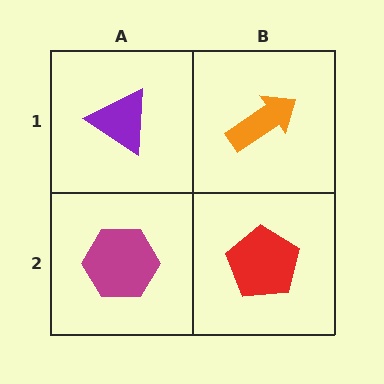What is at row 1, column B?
An orange arrow.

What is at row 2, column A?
A magenta hexagon.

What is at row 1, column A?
A purple triangle.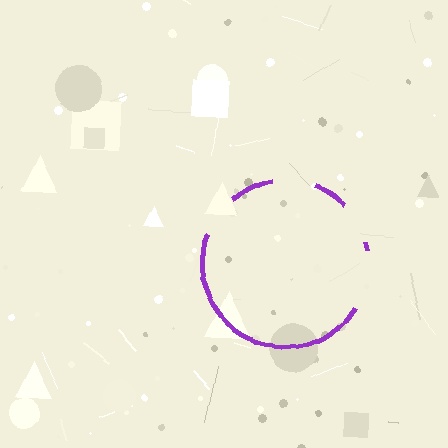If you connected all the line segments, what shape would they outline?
They would outline a circle.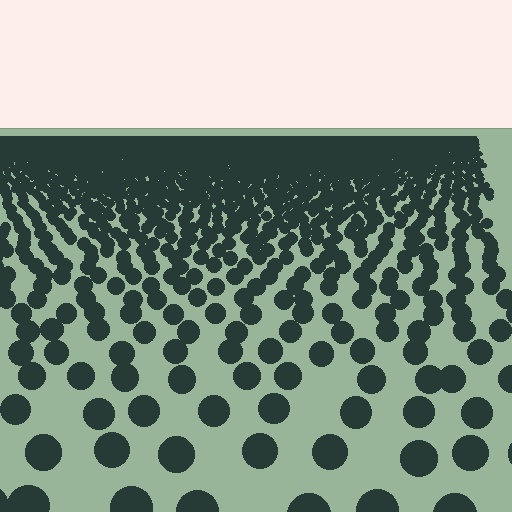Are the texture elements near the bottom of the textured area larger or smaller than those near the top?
Larger. Near the bottom, elements are closer to the viewer and appear at a bigger on-screen size.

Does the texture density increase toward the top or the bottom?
Density increases toward the top.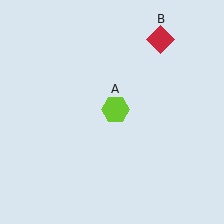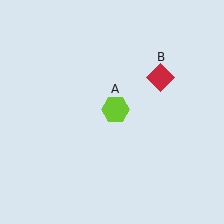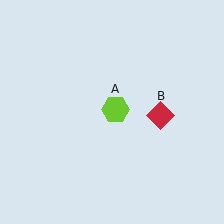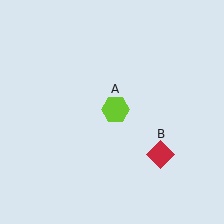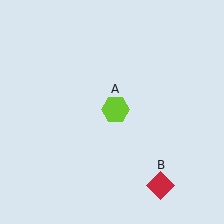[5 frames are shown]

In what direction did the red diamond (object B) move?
The red diamond (object B) moved down.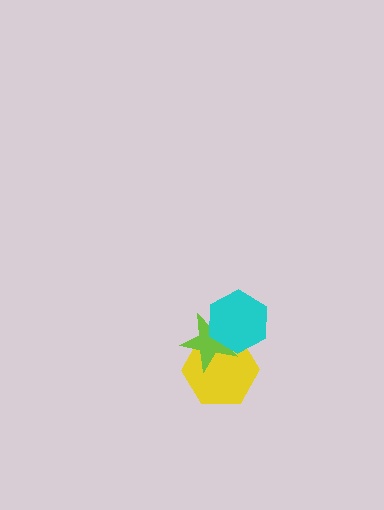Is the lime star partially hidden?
Yes, it is partially covered by another shape.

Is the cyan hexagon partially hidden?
No, no other shape covers it.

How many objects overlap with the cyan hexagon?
2 objects overlap with the cyan hexagon.